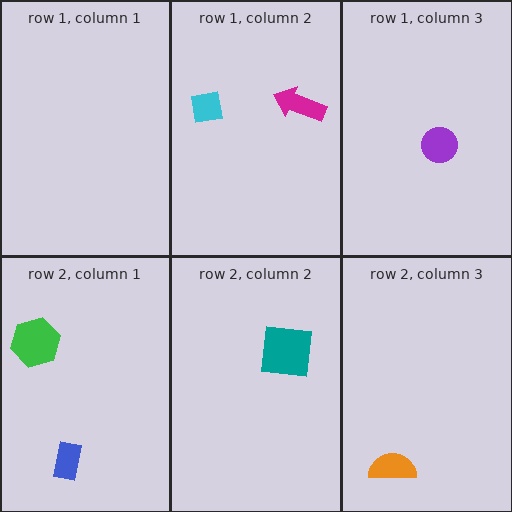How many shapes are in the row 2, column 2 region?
1.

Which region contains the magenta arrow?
The row 1, column 2 region.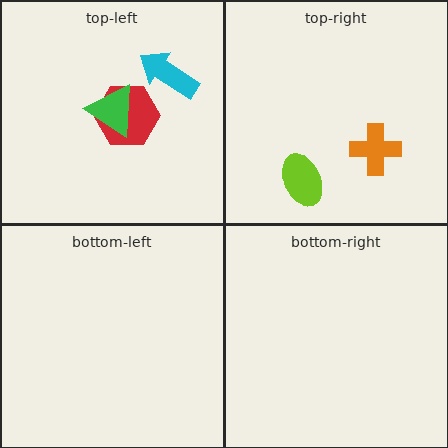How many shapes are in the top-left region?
3.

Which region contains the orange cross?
The top-right region.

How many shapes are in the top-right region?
2.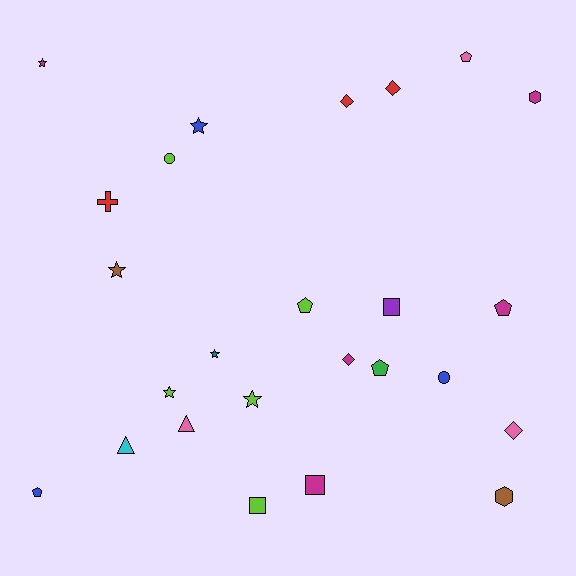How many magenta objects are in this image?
There are 5 magenta objects.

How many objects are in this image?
There are 25 objects.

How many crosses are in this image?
There is 1 cross.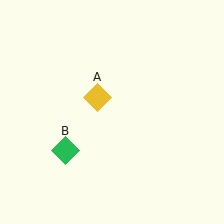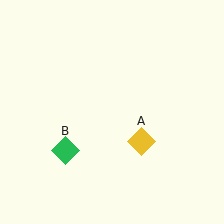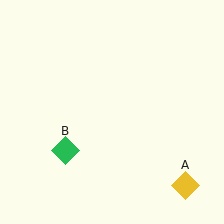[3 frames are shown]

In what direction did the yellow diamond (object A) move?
The yellow diamond (object A) moved down and to the right.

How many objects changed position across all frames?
1 object changed position: yellow diamond (object A).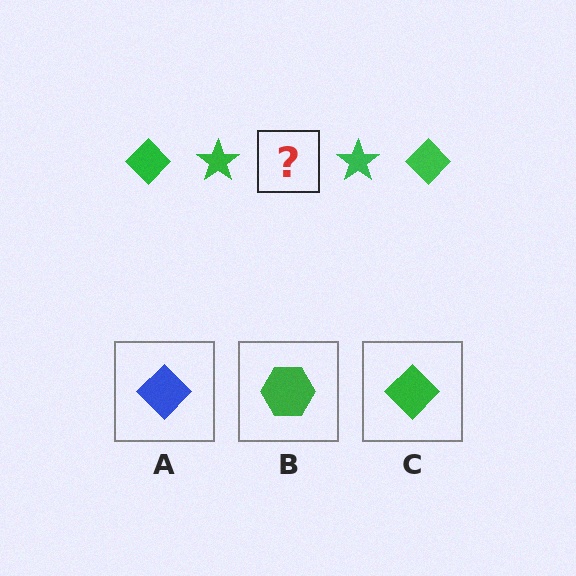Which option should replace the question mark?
Option C.